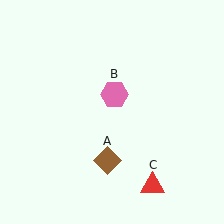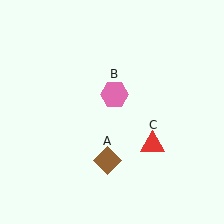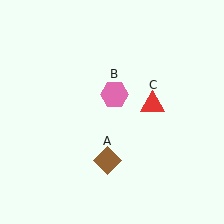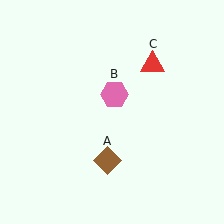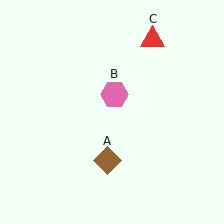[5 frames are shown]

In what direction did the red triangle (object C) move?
The red triangle (object C) moved up.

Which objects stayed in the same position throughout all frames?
Brown diamond (object A) and pink hexagon (object B) remained stationary.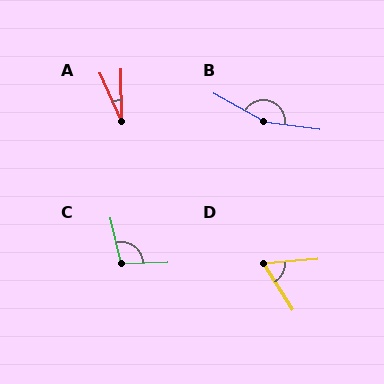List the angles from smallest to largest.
A (24°), D (63°), C (101°), B (158°).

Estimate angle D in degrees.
Approximately 63 degrees.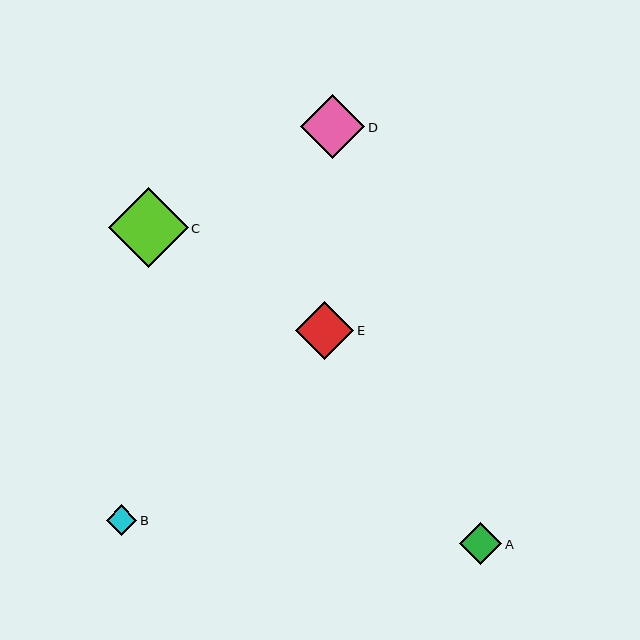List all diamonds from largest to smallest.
From largest to smallest: C, D, E, A, B.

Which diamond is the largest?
Diamond C is the largest with a size of approximately 80 pixels.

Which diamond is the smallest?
Diamond B is the smallest with a size of approximately 31 pixels.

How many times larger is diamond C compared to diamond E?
Diamond C is approximately 1.4 times the size of diamond E.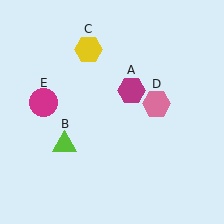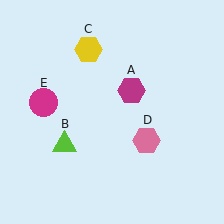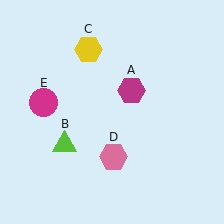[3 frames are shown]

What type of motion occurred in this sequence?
The pink hexagon (object D) rotated clockwise around the center of the scene.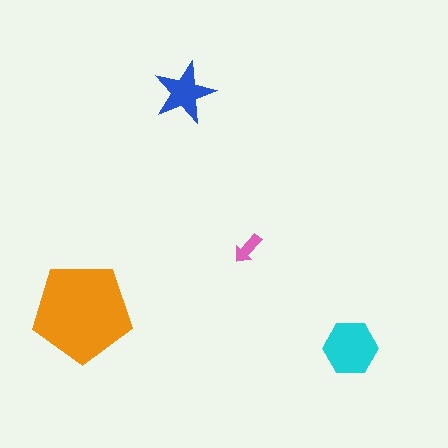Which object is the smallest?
The pink arrow.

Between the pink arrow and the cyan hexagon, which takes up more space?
The cyan hexagon.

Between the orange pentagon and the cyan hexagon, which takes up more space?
The orange pentagon.